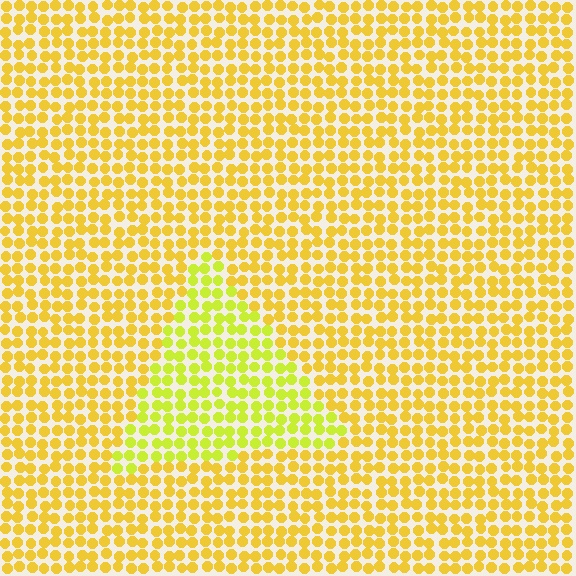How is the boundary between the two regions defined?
The boundary is defined purely by a slight shift in hue (about 25 degrees). Spacing, size, and orientation are identical on both sides.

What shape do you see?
I see a triangle.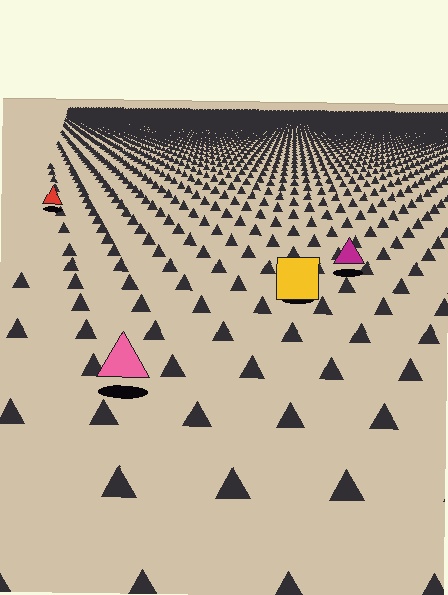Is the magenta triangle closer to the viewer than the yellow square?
No. The yellow square is closer — you can tell from the texture gradient: the ground texture is coarser near it.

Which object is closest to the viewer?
The pink triangle is closest. The texture marks near it are larger and more spread out.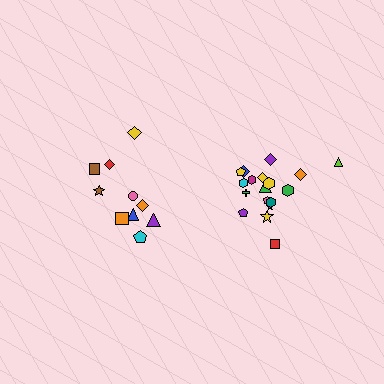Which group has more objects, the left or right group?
The right group.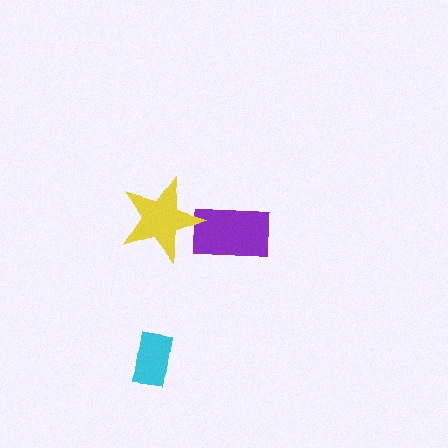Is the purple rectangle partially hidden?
Yes, it is partially covered by another shape.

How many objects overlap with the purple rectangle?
1 object overlaps with the purple rectangle.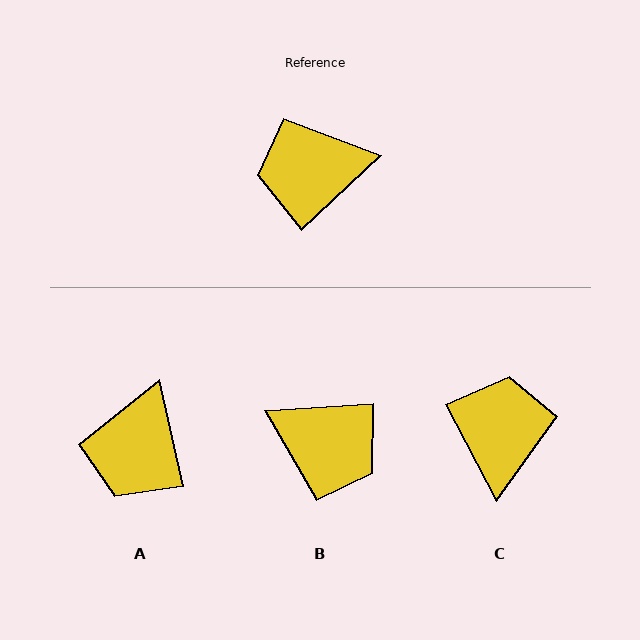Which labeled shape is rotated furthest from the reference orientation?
B, about 141 degrees away.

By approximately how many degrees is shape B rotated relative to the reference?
Approximately 141 degrees counter-clockwise.